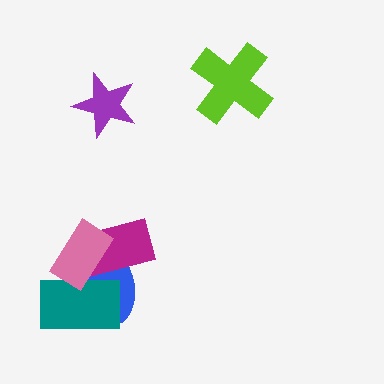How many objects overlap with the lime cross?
0 objects overlap with the lime cross.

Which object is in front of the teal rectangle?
The pink rectangle is in front of the teal rectangle.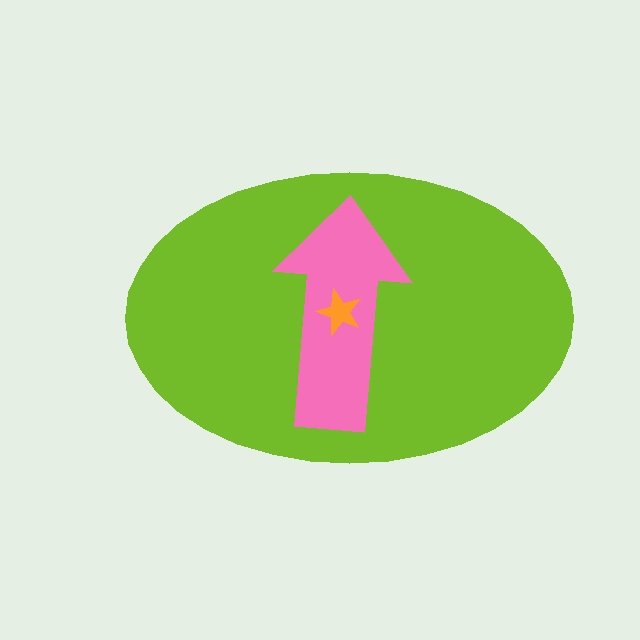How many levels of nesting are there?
3.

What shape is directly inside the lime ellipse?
The pink arrow.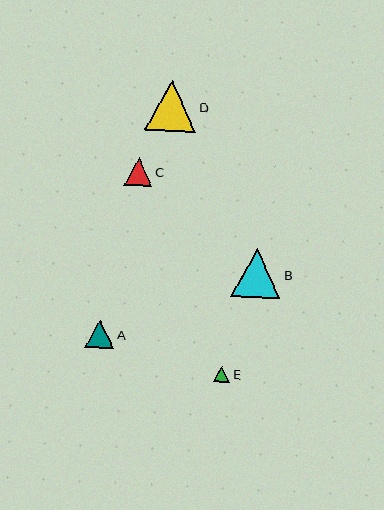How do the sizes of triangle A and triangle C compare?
Triangle A and triangle C are approximately the same size.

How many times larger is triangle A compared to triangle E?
Triangle A is approximately 1.7 times the size of triangle E.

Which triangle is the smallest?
Triangle E is the smallest with a size of approximately 17 pixels.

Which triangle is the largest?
Triangle D is the largest with a size of approximately 51 pixels.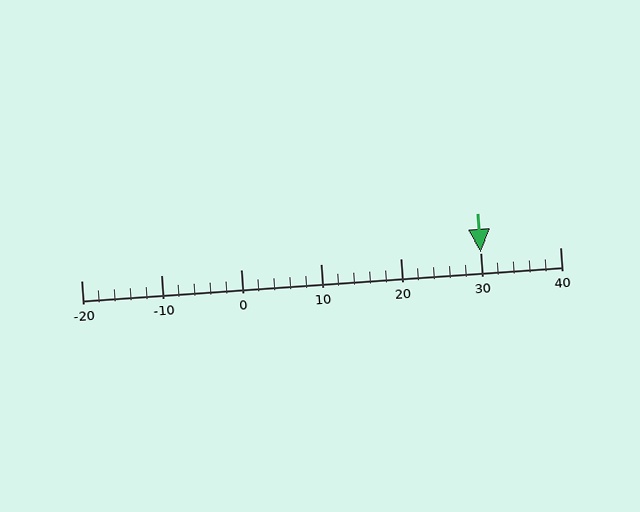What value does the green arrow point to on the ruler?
The green arrow points to approximately 30.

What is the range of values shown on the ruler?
The ruler shows values from -20 to 40.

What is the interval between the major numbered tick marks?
The major tick marks are spaced 10 units apart.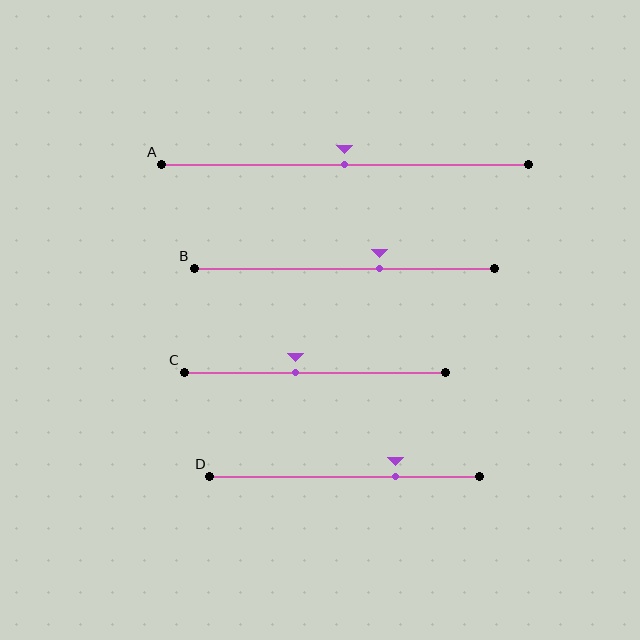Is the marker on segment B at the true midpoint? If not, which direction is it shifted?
No, the marker on segment B is shifted to the right by about 12% of the segment length.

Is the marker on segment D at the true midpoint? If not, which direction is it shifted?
No, the marker on segment D is shifted to the right by about 19% of the segment length.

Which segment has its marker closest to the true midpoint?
Segment A has its marker closest to the true midpoint.